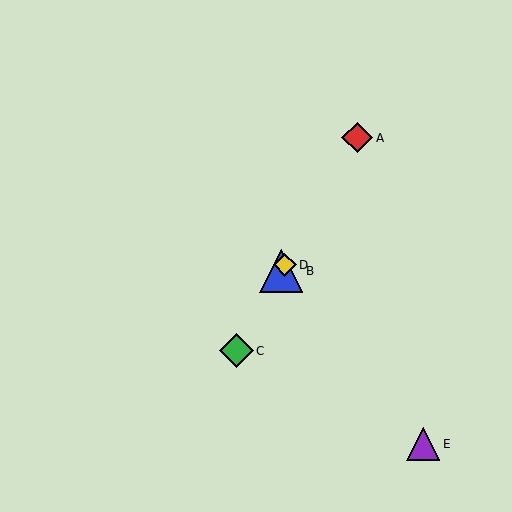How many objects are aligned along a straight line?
4 objects (A, B, C, D) are aligned along a straight line.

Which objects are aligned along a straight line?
Objects A, B, C, D are aligned along a straight line.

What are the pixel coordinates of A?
Object A is at (357, 138).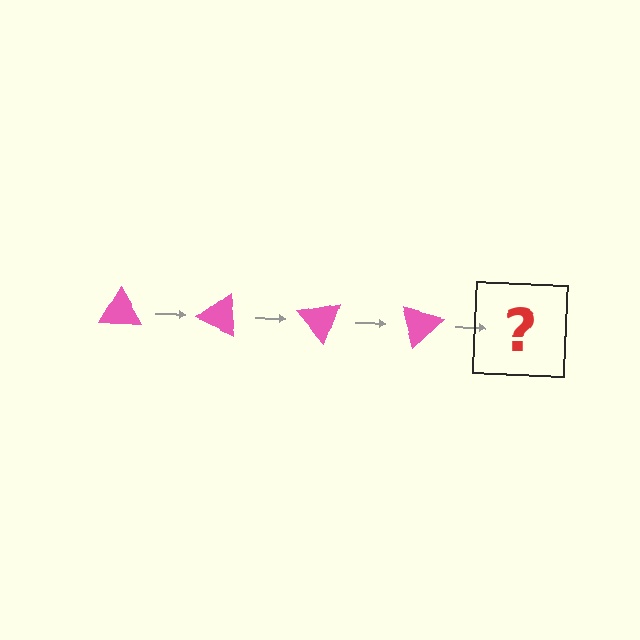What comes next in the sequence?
The next element should be a pink triangle rotated 100 degrees.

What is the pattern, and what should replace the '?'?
The pattern is that the triangle rotates 25 degrees each step. The '?' should be a pink triangle rotated 100 degrees.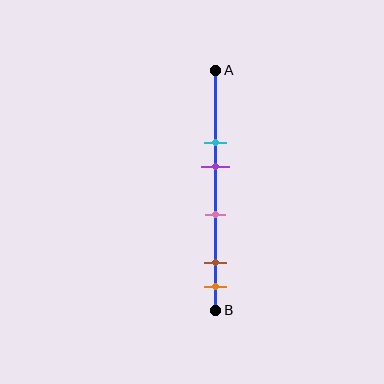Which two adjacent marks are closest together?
The brown and orange marks are the closest adjacent pair.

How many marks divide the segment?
There are 5 marks dividing the segment.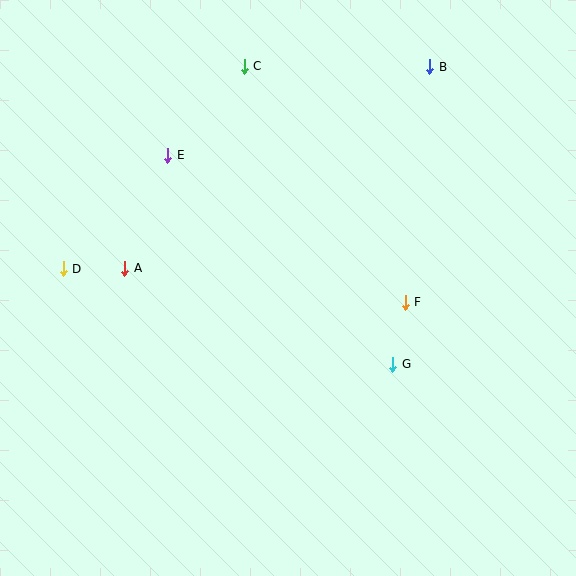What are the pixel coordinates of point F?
Point F is at (405, 302).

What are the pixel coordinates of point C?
Point C is at (244, 66).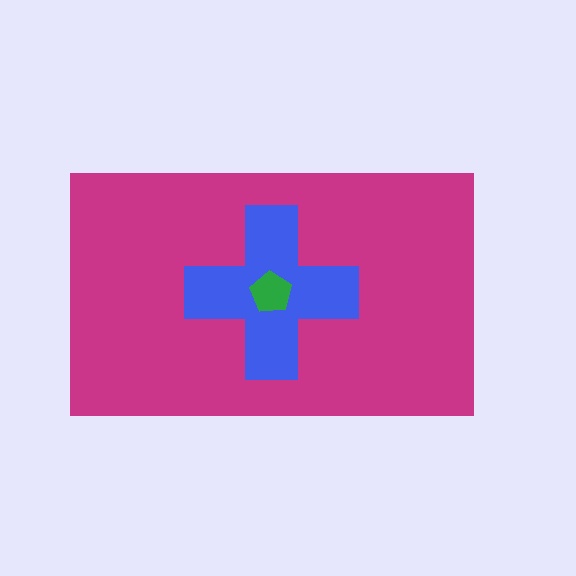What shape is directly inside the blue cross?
The green pentagon.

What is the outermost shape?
The magenta rectangle.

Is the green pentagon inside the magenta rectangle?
Yes.